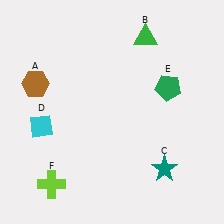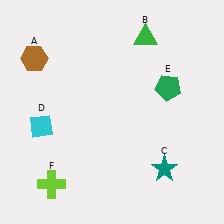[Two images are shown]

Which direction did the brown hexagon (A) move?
The brown hexagon (A) moved up.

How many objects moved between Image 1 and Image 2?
1 object moved between the two images.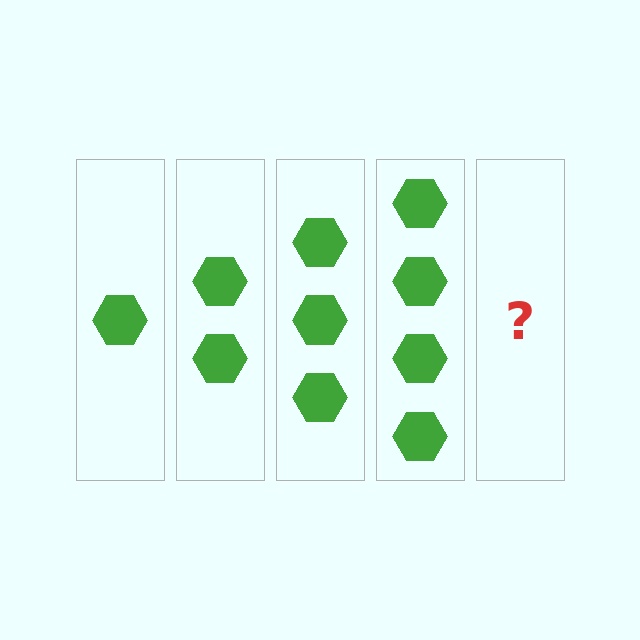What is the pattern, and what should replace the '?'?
The pattern is that each step adds one more hexagon. The '?' should be 5 hexagons.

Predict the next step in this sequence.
The next step is 5 hexagons.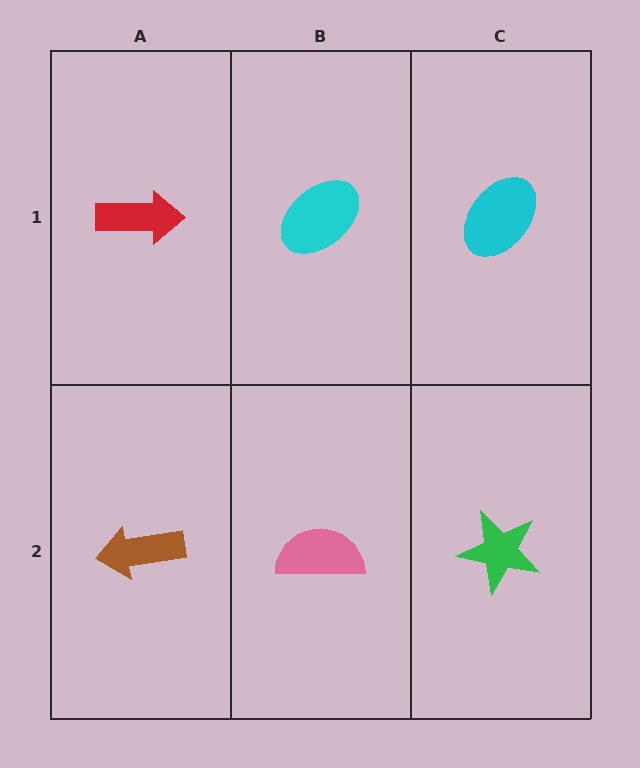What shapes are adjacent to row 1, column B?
A pink semicircle (row 2, column B), a red arrow (row 1, column A), a cyan ellipse (row 1, column C).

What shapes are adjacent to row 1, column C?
A green star (row 2, column C), a cyan ellipse (row 1, column B).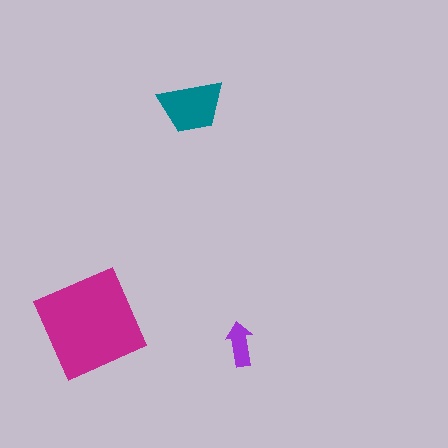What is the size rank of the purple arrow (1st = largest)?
3rd.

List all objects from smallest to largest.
The purple arrow, the teal trapezoid, the magenta square.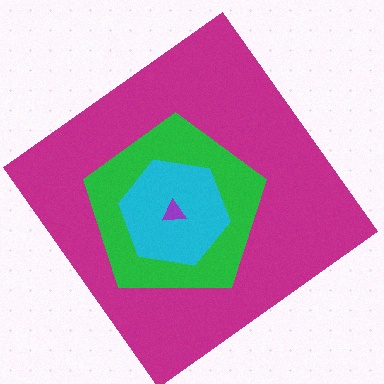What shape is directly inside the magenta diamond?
The green pentagon.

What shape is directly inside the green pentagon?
The cyan hexagon.